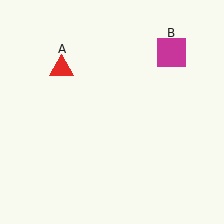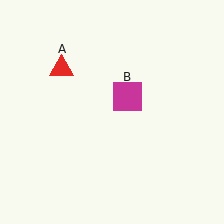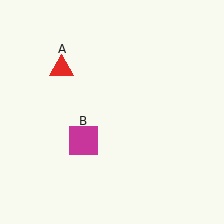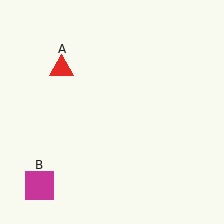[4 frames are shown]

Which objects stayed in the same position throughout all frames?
Red triangle (object A) remained stationary.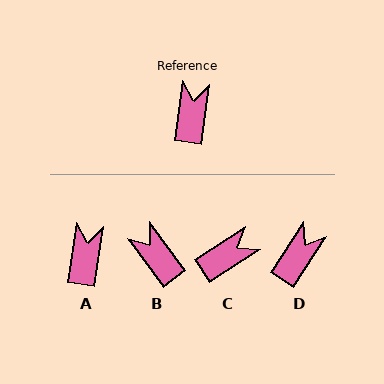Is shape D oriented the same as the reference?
No, it is off by about 25 degrees.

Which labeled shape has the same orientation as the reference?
A.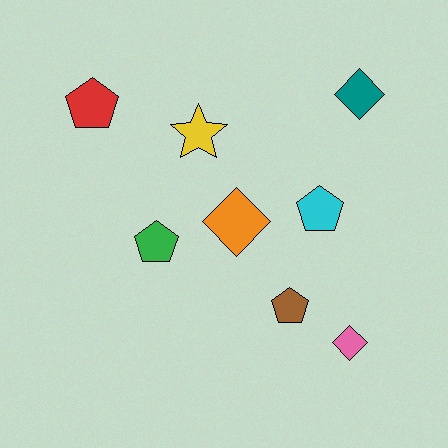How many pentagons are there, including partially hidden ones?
There are 4 pentagons.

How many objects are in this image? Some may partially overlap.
There are 8 objects.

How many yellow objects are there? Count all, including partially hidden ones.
There is 1 yellow object.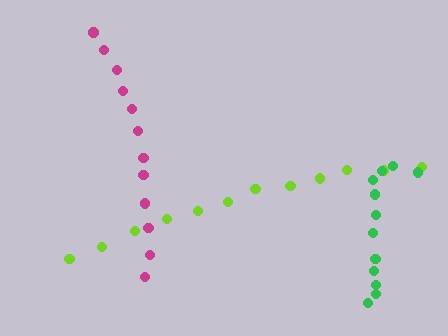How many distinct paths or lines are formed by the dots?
There are 3 distinct paths.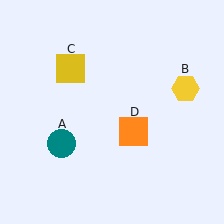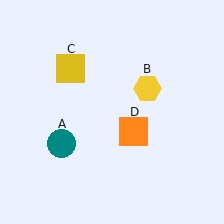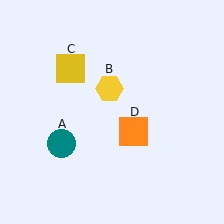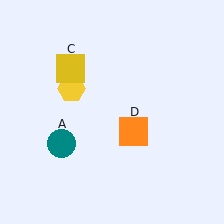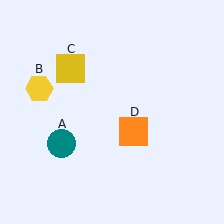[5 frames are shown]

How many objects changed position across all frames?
1 object changed position: yellow hexagon (object B).